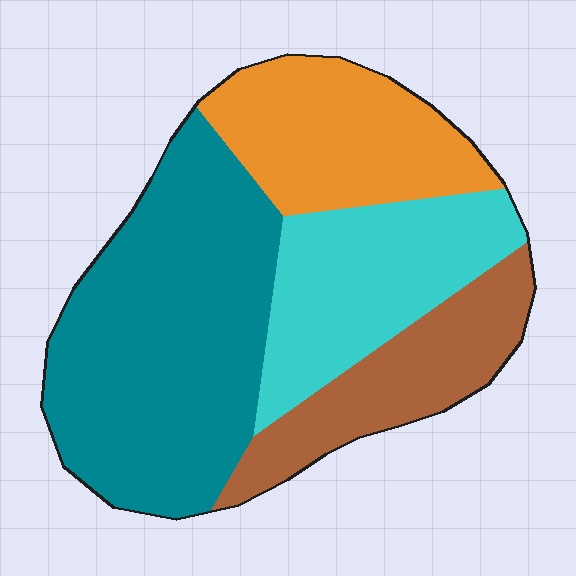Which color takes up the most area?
Teal, at roughly 40%.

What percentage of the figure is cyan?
Cyan takes up about one fifth (1/5) of the figure.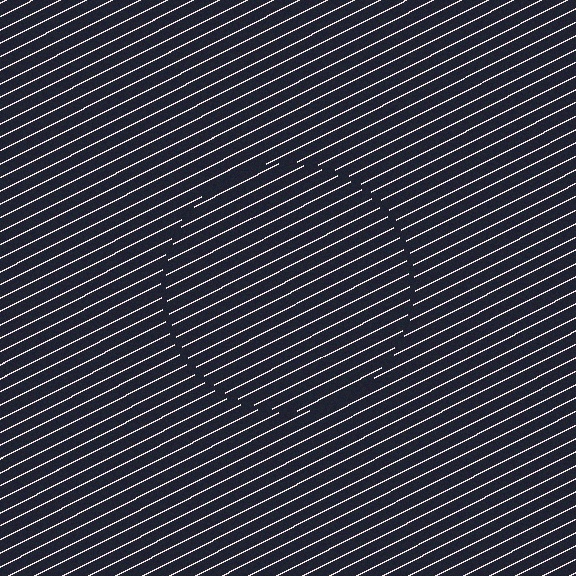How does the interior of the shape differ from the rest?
The interior of the shape contains the same grating, shifted by half a period — the contour is defined by the phase discontinuity where line-ends from the inner and outer gratings abut.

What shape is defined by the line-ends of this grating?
An illusory circle. The interior of the shape contains the same grating, shifted by half a period — the contour is defined by the phase discontinuity where line-ends from the inner and outer gratings abut.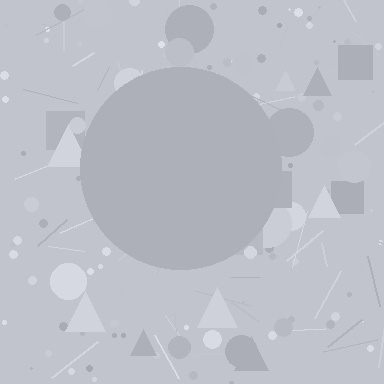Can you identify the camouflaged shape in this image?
The camouflaged shape is a circle.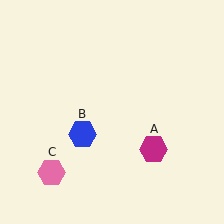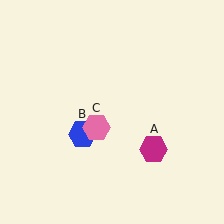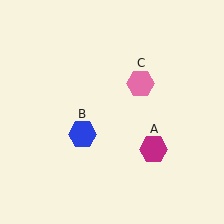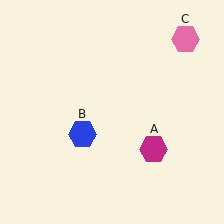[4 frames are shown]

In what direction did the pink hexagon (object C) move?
The pink hexagon (object C) moved up and to the right.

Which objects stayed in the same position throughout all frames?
Magenta hexagon (object A) and blue hexagon (object B) remained stationary.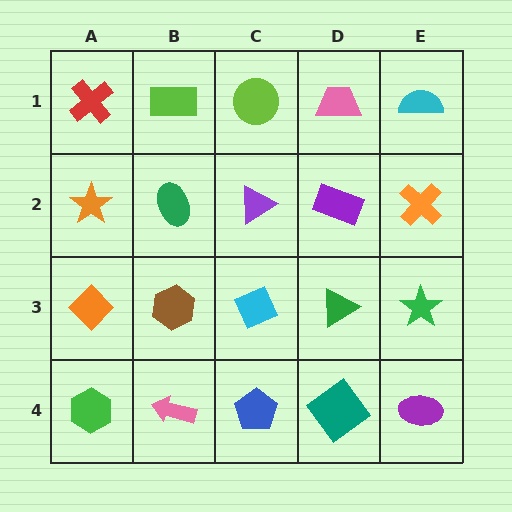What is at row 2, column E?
An orange cross.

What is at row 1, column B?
A lime rectangle.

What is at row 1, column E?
A cyan semicircle.